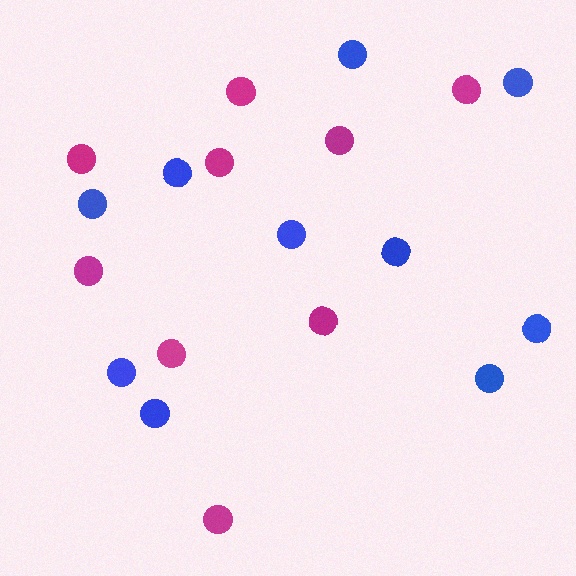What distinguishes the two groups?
There are 2 groups: one group of magenta circles (9) and one group of blue circles (10).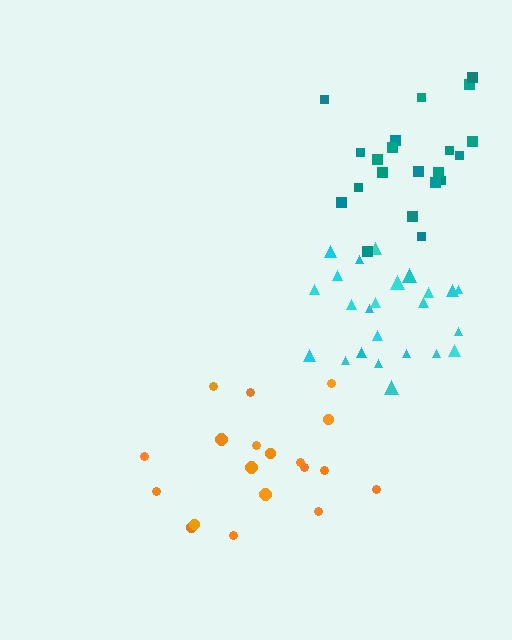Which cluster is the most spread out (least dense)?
Orange.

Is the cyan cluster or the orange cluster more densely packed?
Cyan.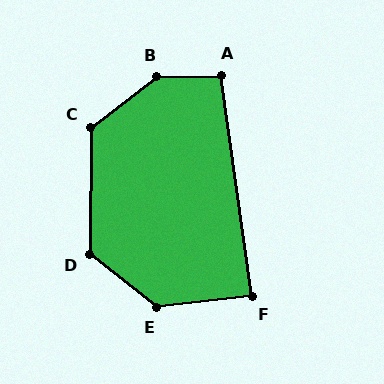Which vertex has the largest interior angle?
B, at approximately 144 degrees.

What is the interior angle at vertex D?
Approximately 127 degrees (obtuse).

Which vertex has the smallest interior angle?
F, at approximately 89 degrees.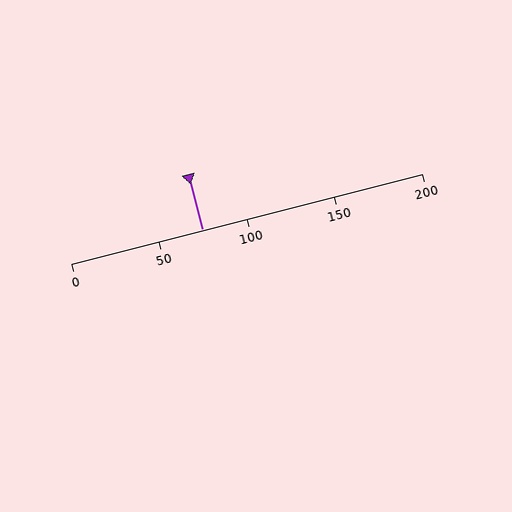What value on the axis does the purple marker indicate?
The marker indicates approximately 75.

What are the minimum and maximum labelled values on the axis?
The axis runs from 0 to 200.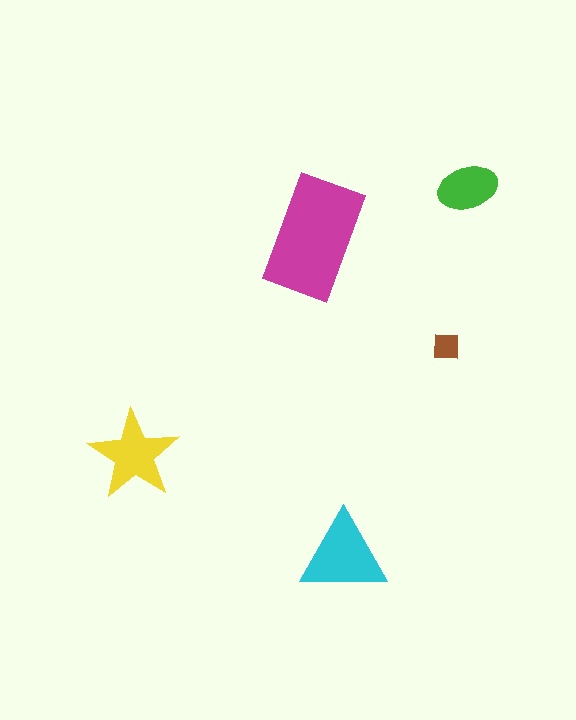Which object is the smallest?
The brown square.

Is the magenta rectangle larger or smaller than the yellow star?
Larger.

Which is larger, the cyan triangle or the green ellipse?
The cyan triangle.